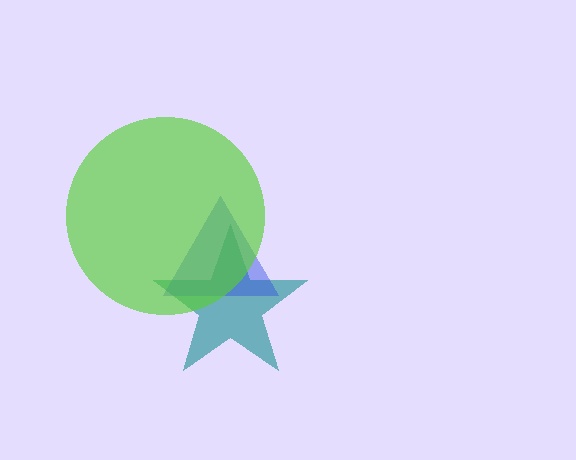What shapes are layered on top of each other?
The layered shapes are: a teal star, a blue triangle, a lime circle.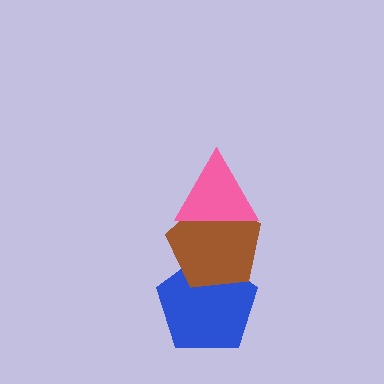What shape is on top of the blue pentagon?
The brown pentagon is on top of the blue pentagon.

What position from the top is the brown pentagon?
The brown pentagon is 2nd from the top.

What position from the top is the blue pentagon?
The blue pentagon is 3rd from the top.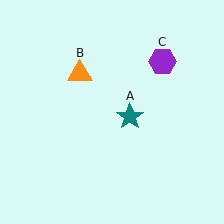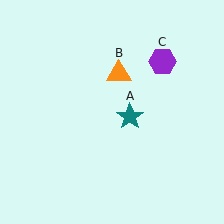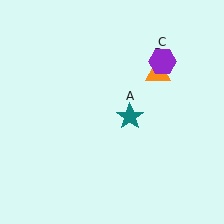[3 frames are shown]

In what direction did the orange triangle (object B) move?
The orange triangle (object B) moved right.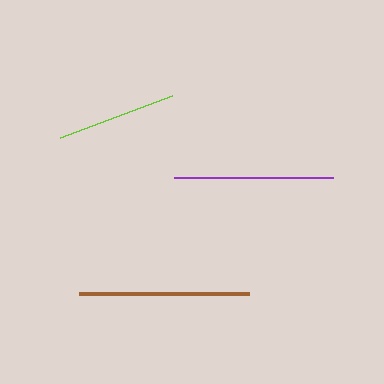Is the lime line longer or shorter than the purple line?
The purple line is longer than the lime line.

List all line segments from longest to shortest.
From longest to shortest: brown, purple, lime.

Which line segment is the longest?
The brown line is the longest at approximately 170 pixels.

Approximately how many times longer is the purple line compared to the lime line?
The purple line is approximately 1.3 times the length of the lime line.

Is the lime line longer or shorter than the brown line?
The brown line is longer than the lime line.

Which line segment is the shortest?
The lime line is the shortest at approximately 119 pixels.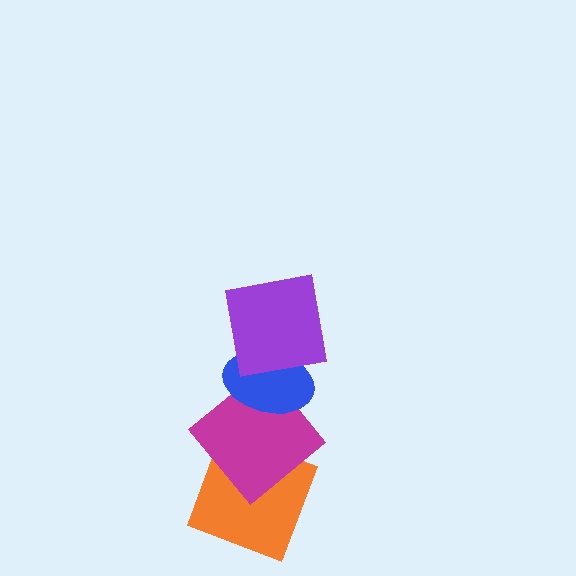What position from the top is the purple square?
The purple square is 1st from the top.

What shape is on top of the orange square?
The magenta diamond is on top of the orange square.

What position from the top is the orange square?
The orange square is 4th from the top.